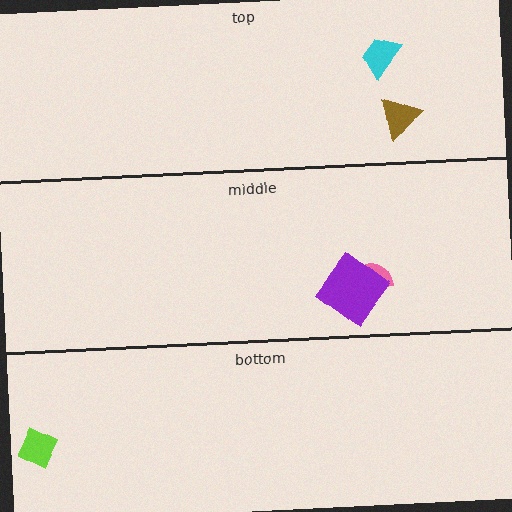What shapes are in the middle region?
The pink semicircle, the purple diamond.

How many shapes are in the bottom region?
1.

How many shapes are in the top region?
2.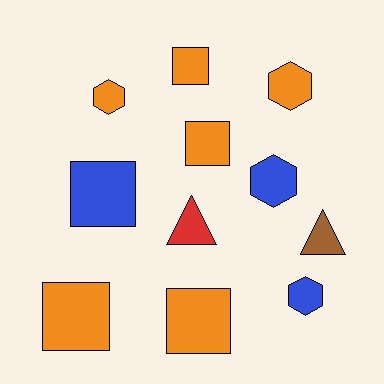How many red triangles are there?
There is 1 red triangle.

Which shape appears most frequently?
Square, with 5 objects.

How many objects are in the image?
There are 11 objects.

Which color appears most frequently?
Orange, with 6 objects.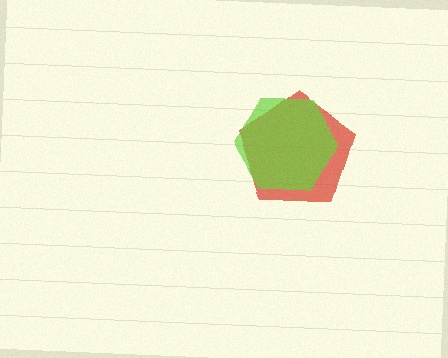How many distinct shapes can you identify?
There are 2 distinct shapes: a red pentagon, a lime hexagon.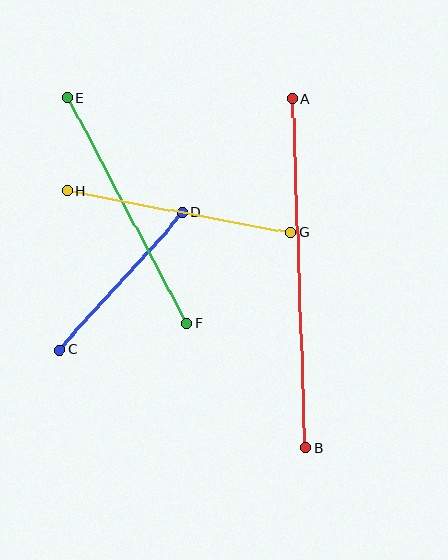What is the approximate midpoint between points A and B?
The midpoint is at approximately (299, 273) pixels.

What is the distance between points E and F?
The distance is approximately 255 pixels.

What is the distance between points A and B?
The distance is approximately 349 pixels.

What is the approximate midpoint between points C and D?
The midpoint is at approximately (121, 281) pixels.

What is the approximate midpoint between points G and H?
The midpoint is at approximately (179, 212) pixels.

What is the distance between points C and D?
The distance is approximately 185 pixels.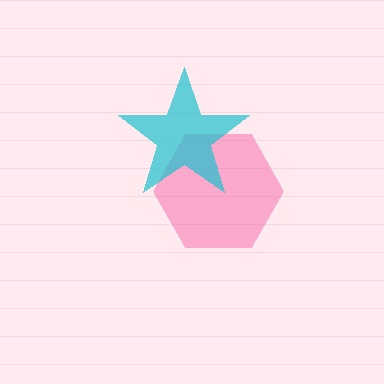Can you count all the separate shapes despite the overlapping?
Yes, there are 2 separate shapes.